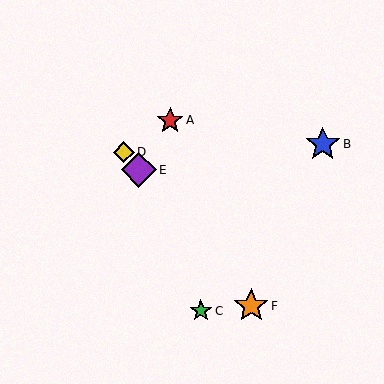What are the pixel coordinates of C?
Object C is at (201, 311).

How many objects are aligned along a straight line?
3 objects (D, E, F) are aligned along a straight line.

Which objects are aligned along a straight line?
Objects D, E, F are aligned along a straight line.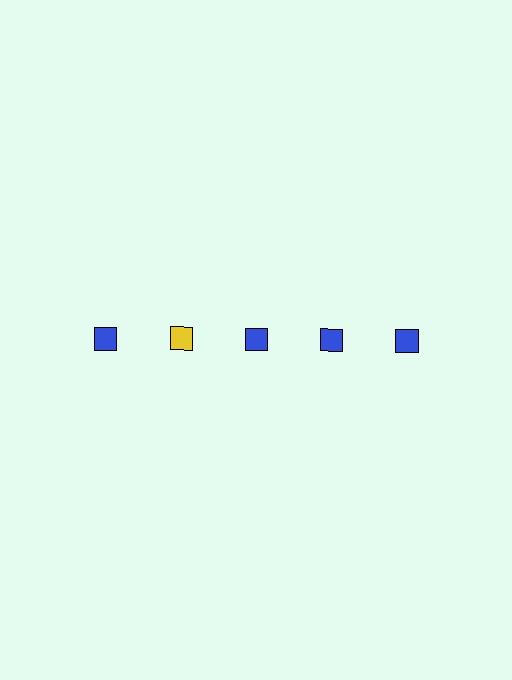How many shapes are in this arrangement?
There are 5 shapes arranged in a grid pattern.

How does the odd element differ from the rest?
It has a different color: yellow instead of blue.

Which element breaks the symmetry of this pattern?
The yellow square in the top row, second from left column breaks the symmetry. All other shapes are blue squares.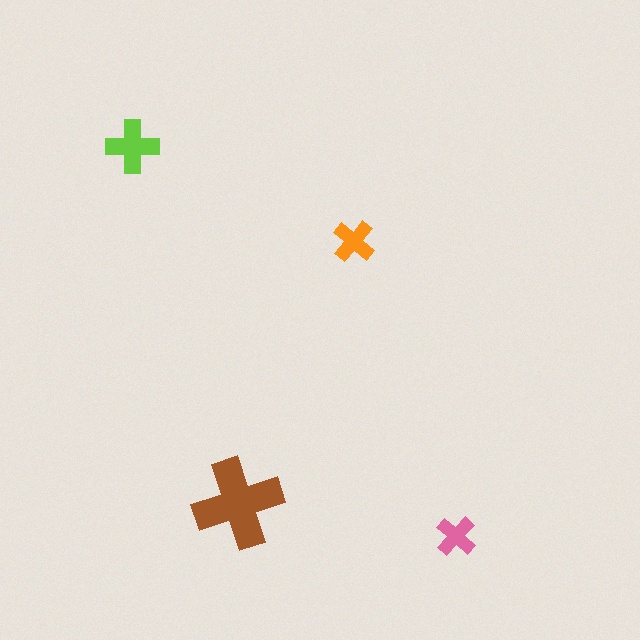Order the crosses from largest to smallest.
the brown one, the lime one, the orange one, the pink one.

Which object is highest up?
The lime cross is topmost.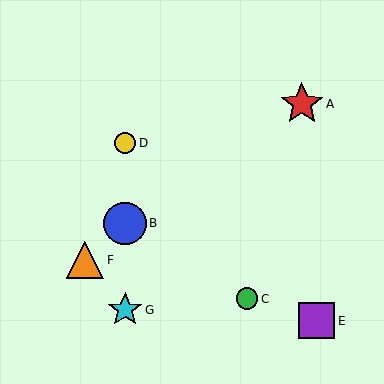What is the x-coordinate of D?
Object D is at x≈125.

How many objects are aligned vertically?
3 objects (B, D, G) are aligned vertically.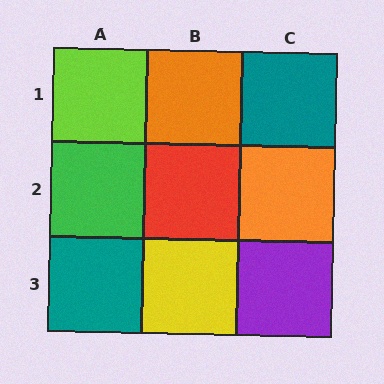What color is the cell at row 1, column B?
Orange.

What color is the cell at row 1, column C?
Teal.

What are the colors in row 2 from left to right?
Green, red, orange.